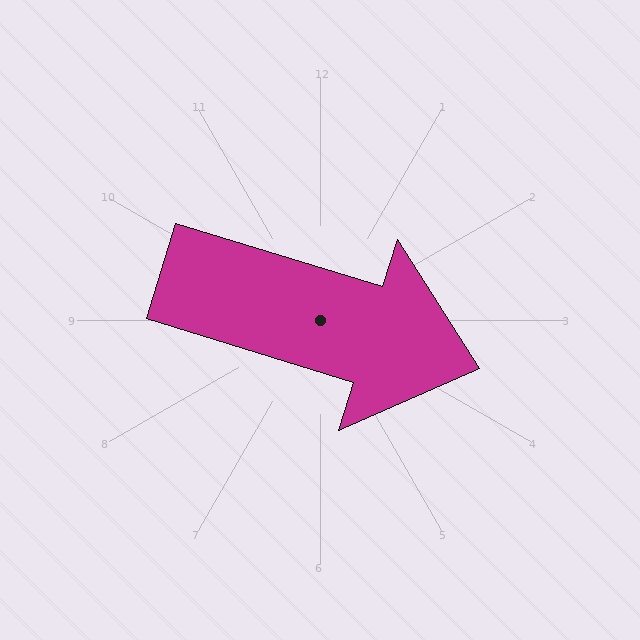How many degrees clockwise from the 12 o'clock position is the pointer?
Approximately 107 degrees.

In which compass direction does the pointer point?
East.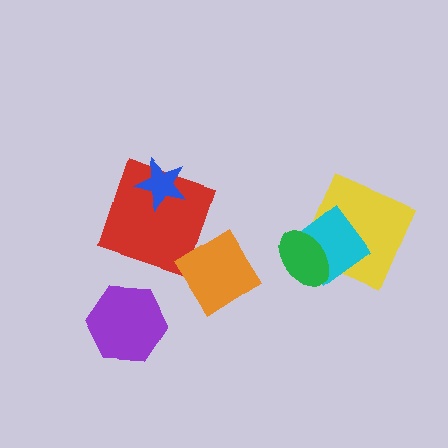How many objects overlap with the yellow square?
2 objects overlap with the yellow square.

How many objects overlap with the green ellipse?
2 objects overlap with the green ellipse.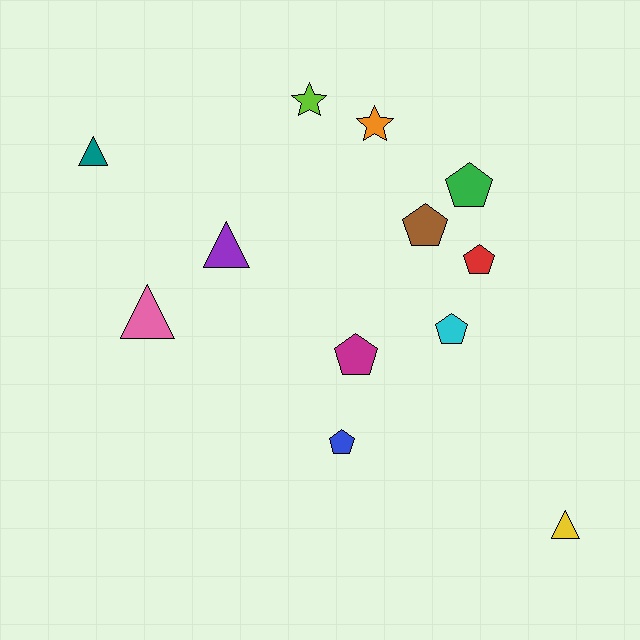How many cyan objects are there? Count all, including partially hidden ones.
There is 1 cyan object.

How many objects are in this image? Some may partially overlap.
There are 12 objects.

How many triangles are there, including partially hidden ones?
There are 4 triangles.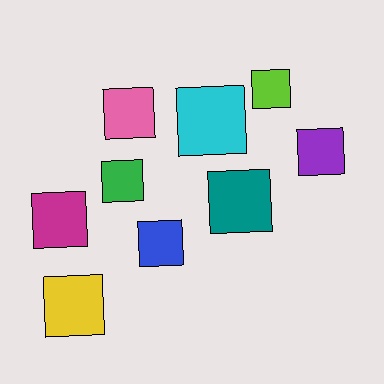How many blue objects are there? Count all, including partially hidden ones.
There is 1 blue object.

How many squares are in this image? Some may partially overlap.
There are 9 squares.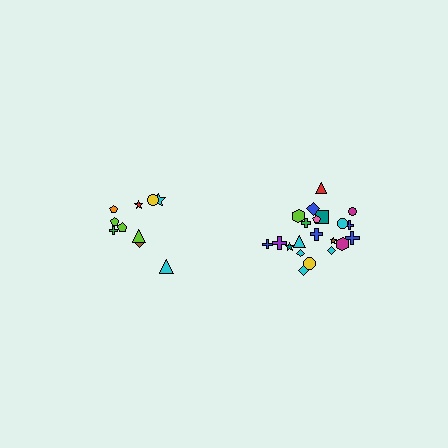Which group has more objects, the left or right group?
The right group.